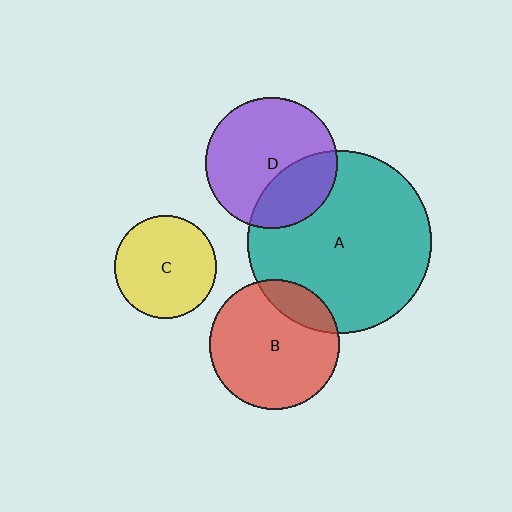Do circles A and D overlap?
Yes.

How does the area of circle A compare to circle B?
Approximately 2.0 times.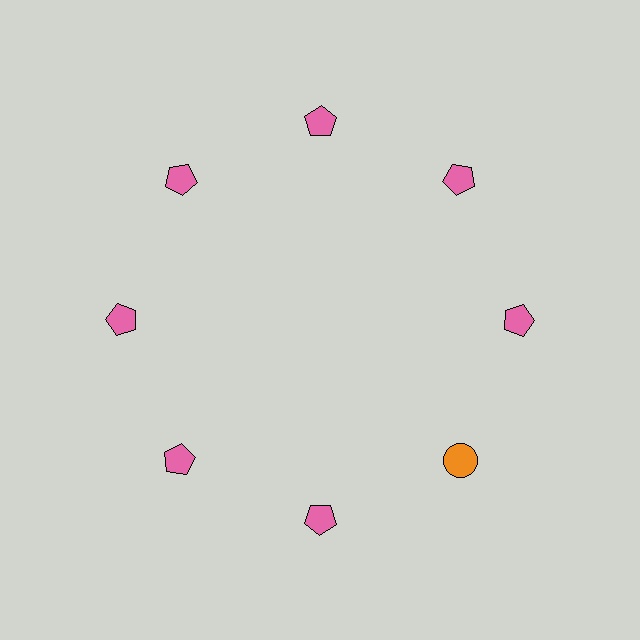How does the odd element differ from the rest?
It differs in both color (orange instead of pink) and shape (circle instead of pentagon).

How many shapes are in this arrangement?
There are 8 shapes arranged in a ring pattern.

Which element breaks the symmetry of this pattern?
The orange circle at roughly the 4 o'clock position breaks the symmetry. All other shapes are pink pentagons.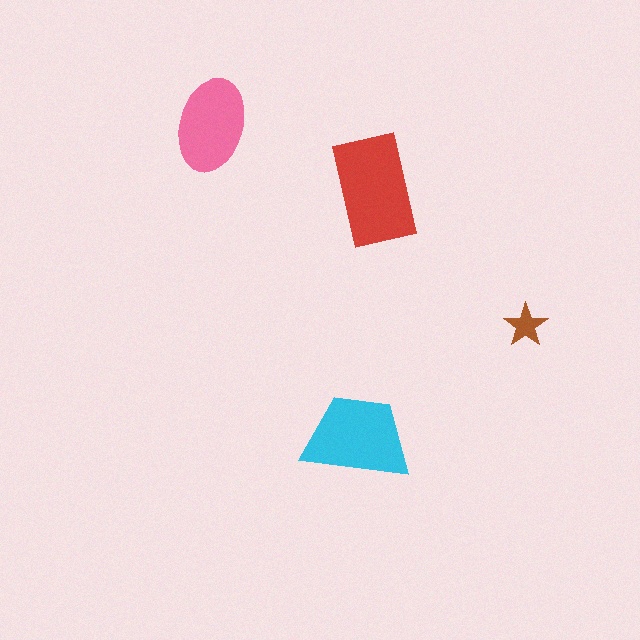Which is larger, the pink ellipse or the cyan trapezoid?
The cyan trapezoid.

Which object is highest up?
The pink ellipse is topmost.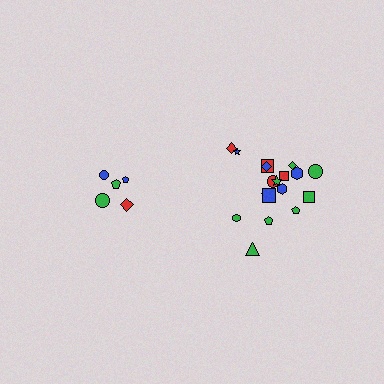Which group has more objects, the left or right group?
The right group.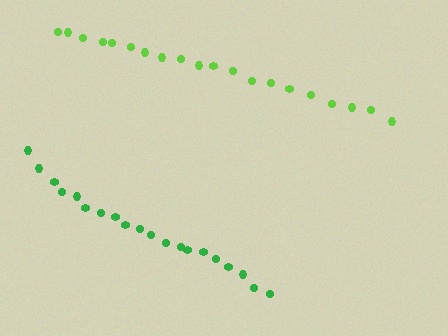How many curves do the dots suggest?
There are 2 distinct paths.